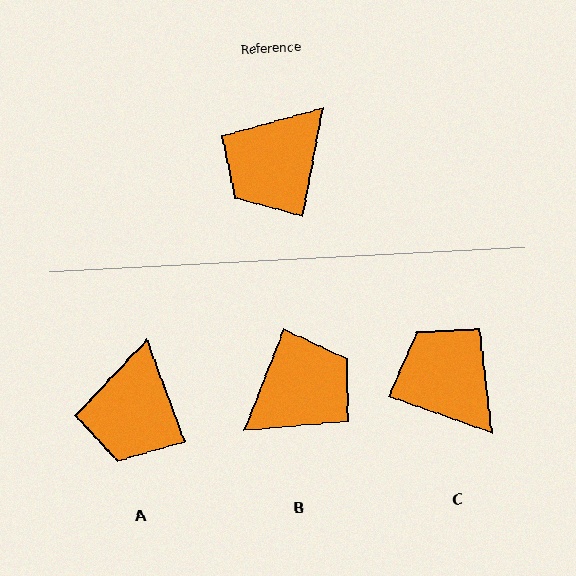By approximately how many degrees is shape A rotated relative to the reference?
Approximately 31 degrees counter-clockwise.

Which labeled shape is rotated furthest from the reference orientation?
B, about 170 degrees away.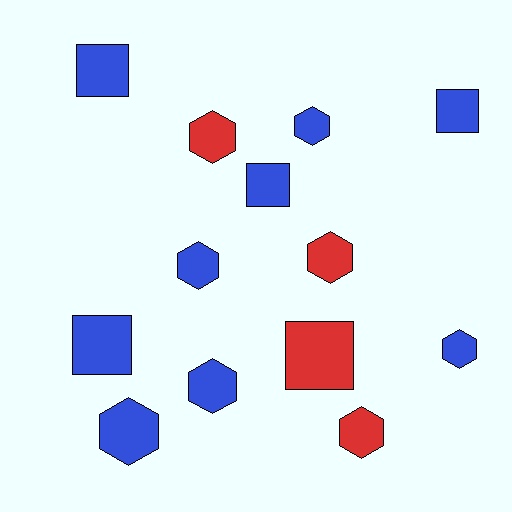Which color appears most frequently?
Blue, with 9 objects.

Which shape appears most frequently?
Hexagon, with 8 objects.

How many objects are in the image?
There are 13 objects.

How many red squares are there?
There is 1 red square.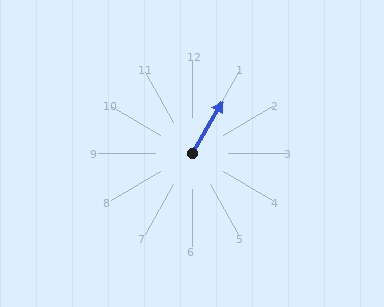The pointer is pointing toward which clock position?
Roughly 1 o'clock.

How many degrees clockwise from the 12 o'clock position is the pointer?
Approximately 30 degrees.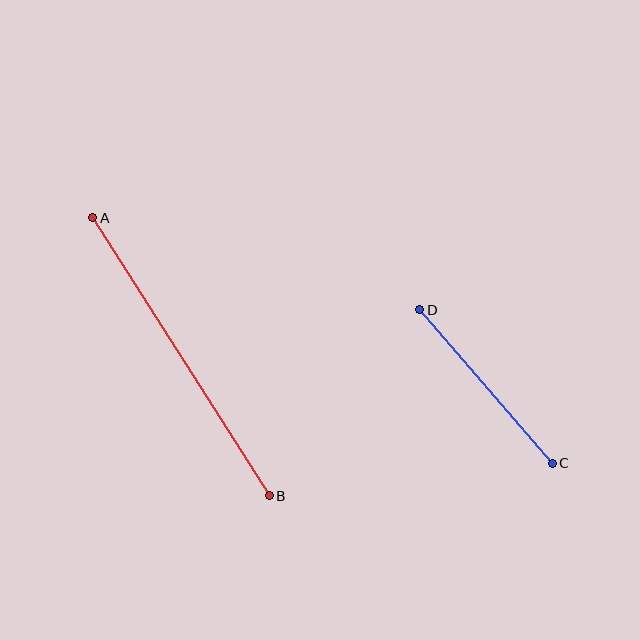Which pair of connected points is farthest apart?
Points A and B are farthest apart.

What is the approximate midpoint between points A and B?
The midpoint is at approximately (181, 357) pixels.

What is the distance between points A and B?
The distance is approximately 330 pixels.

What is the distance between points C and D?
The distance is approximately 203 pixels.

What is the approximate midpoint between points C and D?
The midpoint is at approximately (486, 386) pixels.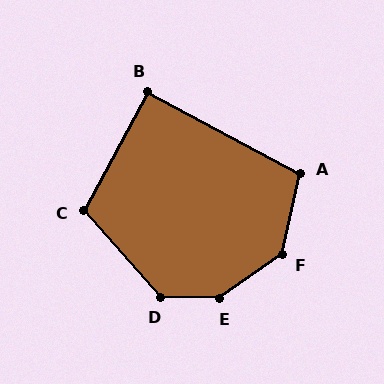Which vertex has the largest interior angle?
E, at approximately 144 degrees.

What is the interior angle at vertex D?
Approximately 133 degrees (obtuse).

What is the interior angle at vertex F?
Approximately 137 degrees (obtuse).